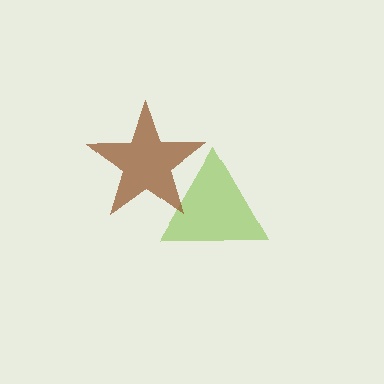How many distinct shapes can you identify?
There are 2 distinct shapes: a lime triangle, a brown star.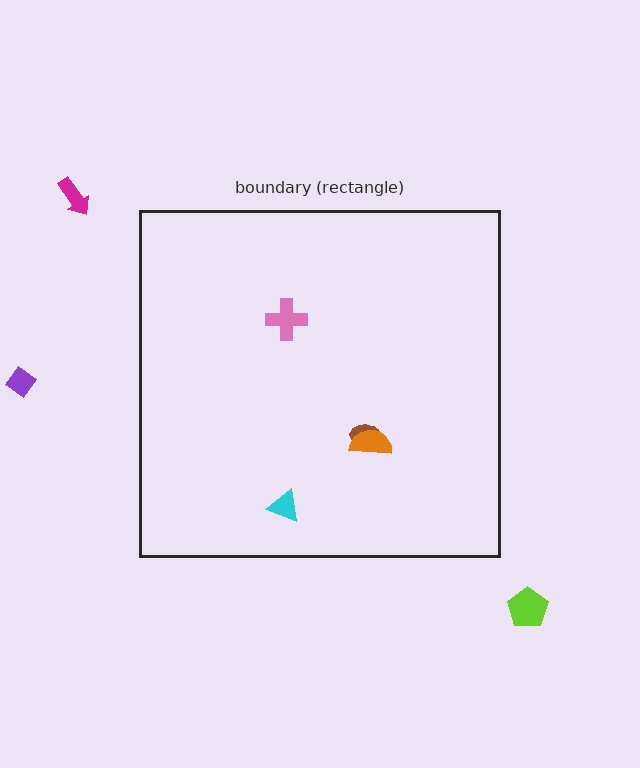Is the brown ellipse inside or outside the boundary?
Inside.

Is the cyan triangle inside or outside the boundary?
Inside.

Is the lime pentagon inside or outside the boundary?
Outside.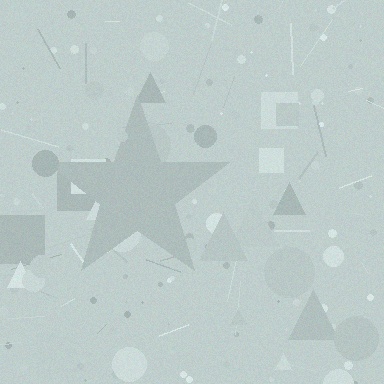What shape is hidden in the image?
A star is hidden in the image.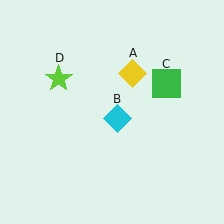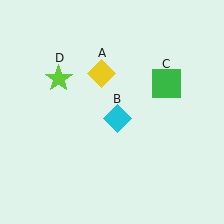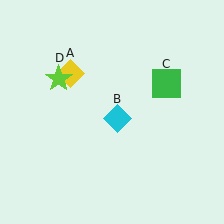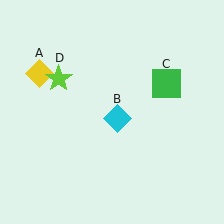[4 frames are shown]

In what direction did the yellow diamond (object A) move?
The yellow diamond (object A) moved left.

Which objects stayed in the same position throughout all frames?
Cyan diamond (object B) and green square (object C) and lime star (object D) remained stationary.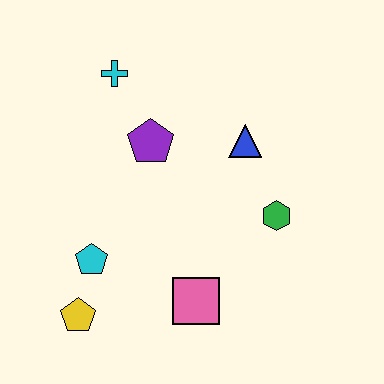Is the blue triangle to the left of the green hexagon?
Yes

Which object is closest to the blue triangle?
The green hexagon is closest to the blue triangle.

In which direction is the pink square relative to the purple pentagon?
The pink square is below the purple pentagon.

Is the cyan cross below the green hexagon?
No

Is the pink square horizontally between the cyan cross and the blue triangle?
Yes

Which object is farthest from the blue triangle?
The yellow pentagon is farthest from the blue triangle.